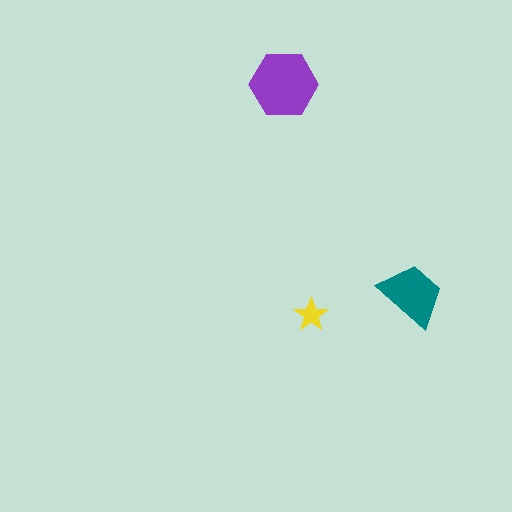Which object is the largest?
The purple hexagon.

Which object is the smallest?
The yellow star.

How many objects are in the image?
There are 3 objects in the image.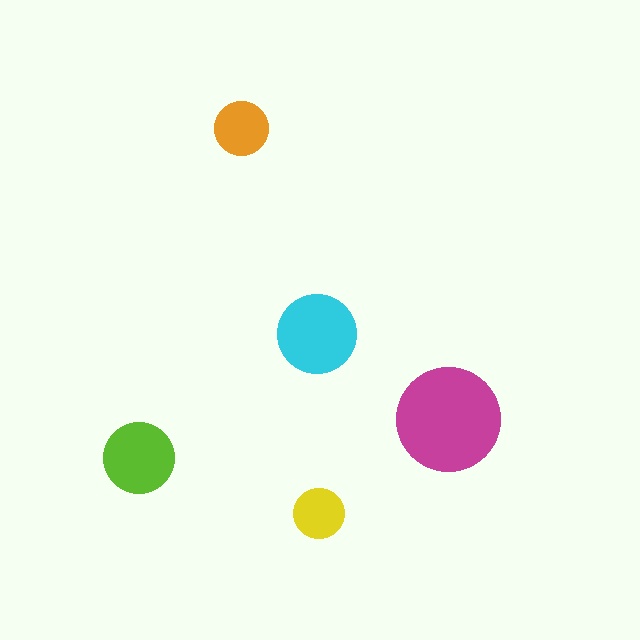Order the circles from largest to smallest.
the magenta one, the cyan one, the lime one, the orange one, the yellow one.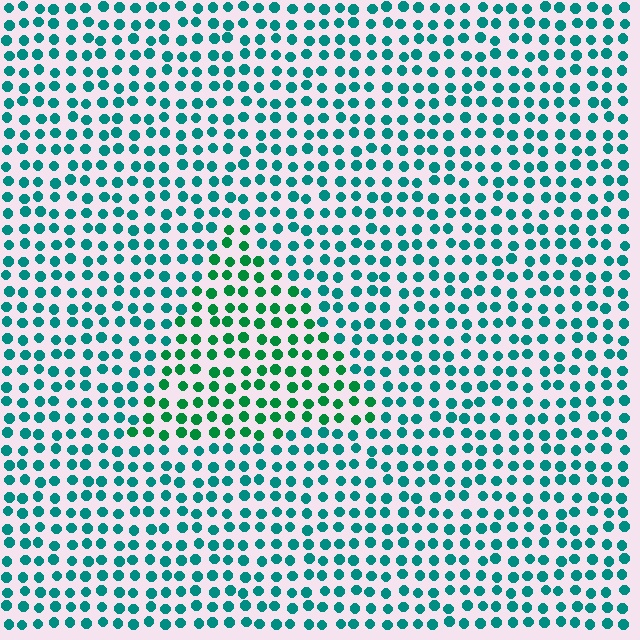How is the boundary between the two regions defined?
The boundary is defined purely by a slight shift in hue (about 32 degrees). Spacing, size, and orientation are identical on both sides.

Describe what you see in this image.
The image is filled with small teal elements in a uniform arrangement. A triangle-shaped region is visible where the elements are tinted to a slightly different hue, forming a subtle color boundary.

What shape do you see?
I see a triangle.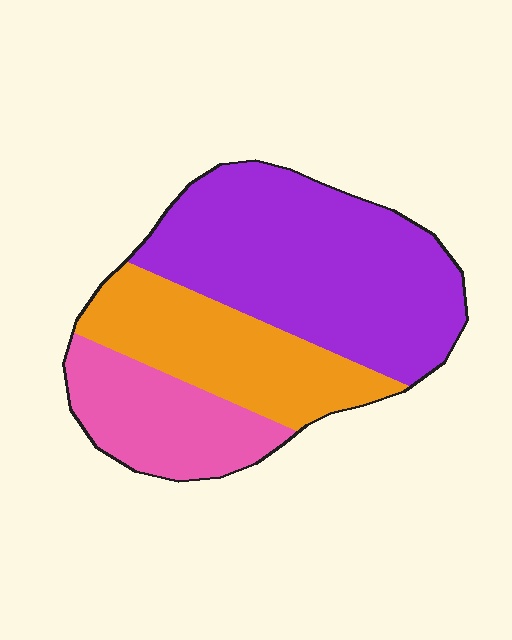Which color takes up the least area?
Pink, at roughly 20%.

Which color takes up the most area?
Purple, at roughly 50%.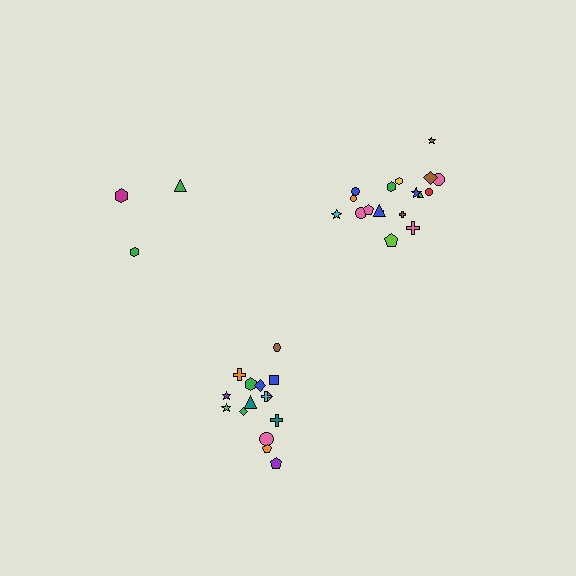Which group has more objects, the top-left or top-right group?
The top-right group.